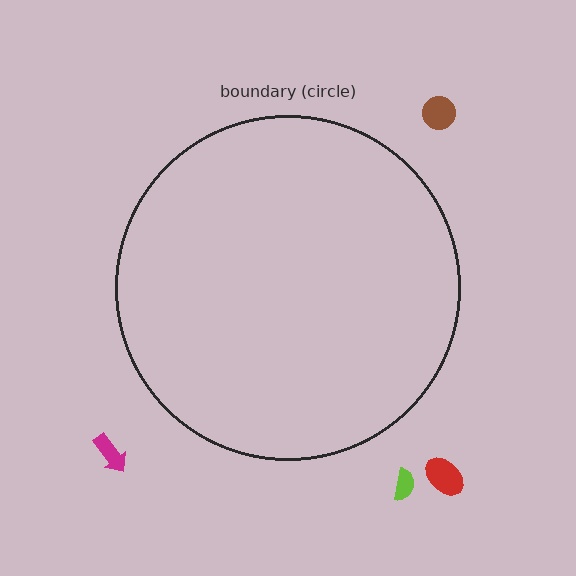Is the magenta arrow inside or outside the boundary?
Outside.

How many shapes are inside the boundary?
0 inside, 4 outside.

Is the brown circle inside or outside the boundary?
Outside.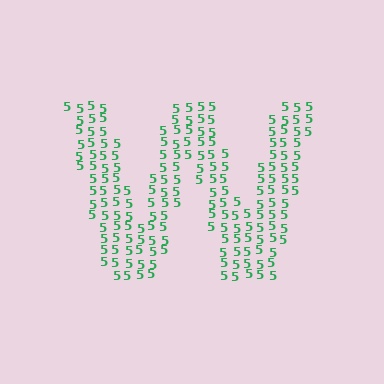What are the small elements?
The small elements are digit 5's.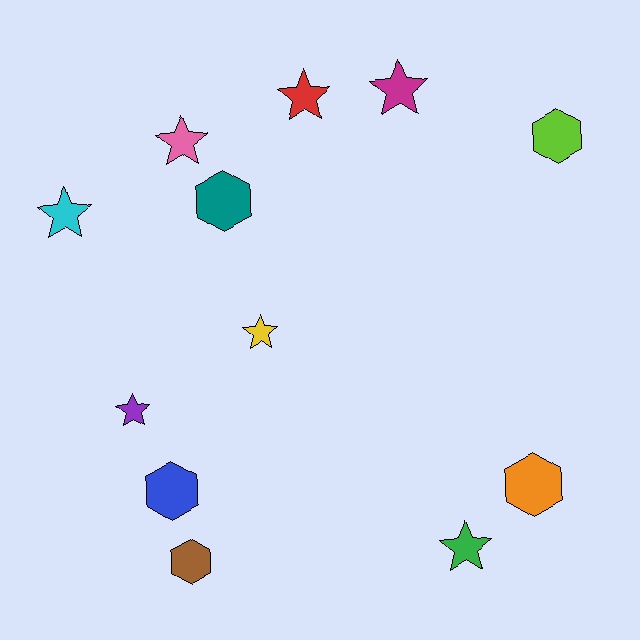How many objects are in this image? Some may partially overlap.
There are 12 objects.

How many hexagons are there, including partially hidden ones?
There are 5 hexagons.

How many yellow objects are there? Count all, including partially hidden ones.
There is 1 yellow object.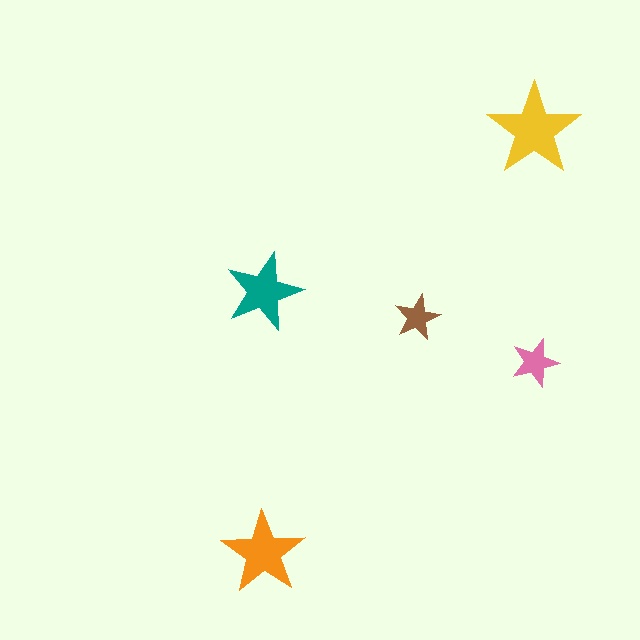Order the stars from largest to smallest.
the yellow one, the orange one, the teal one, the pink one, the brown one.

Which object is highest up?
The yellow star is topmost.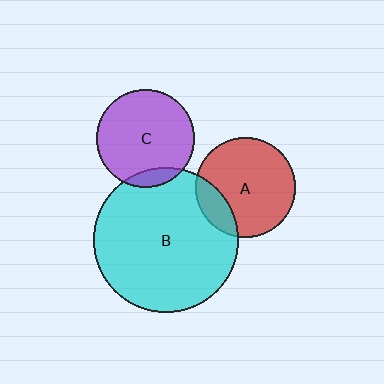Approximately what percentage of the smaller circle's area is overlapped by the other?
Approximately 10%.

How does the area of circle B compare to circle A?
Approximately 2.1 times.